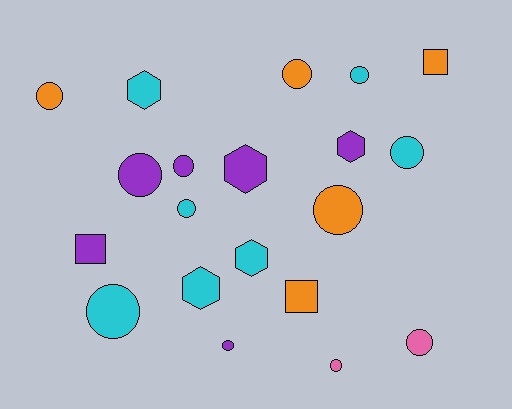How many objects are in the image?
There are 20 objects.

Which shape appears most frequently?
Circle, with 12 objects.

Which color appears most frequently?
Cyan, with 7 objects.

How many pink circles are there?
There are 2 pink circles.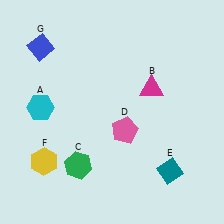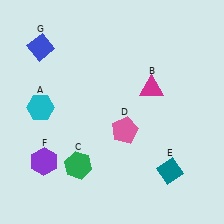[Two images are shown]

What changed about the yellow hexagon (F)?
In Image 1, F is yellow. In Image 2, it changed to purple.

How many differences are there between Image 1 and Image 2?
There is 1 difference between the two images.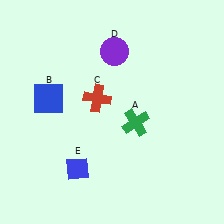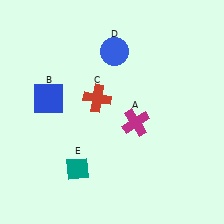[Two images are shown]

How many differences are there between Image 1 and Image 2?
There are 3 differences between the two images.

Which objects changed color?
A changed from green to magenta. D changed from purple to blue. E changed from blue to teal.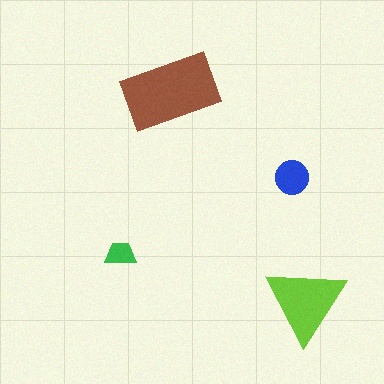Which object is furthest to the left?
The green trapezoid is leftmost.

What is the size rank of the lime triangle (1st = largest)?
2nd.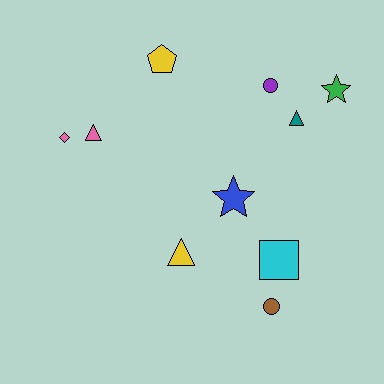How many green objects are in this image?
There is 1 green object.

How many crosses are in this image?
There are no crosses.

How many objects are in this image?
There are 10 objects.